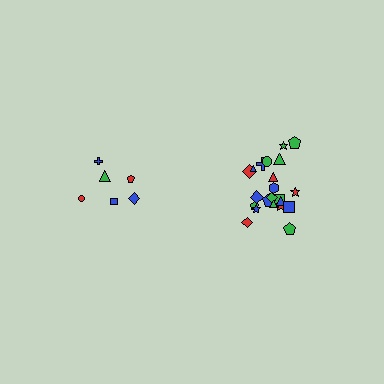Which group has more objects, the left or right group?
The right group.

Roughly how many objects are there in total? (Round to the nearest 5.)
Roughly 30 objects in total.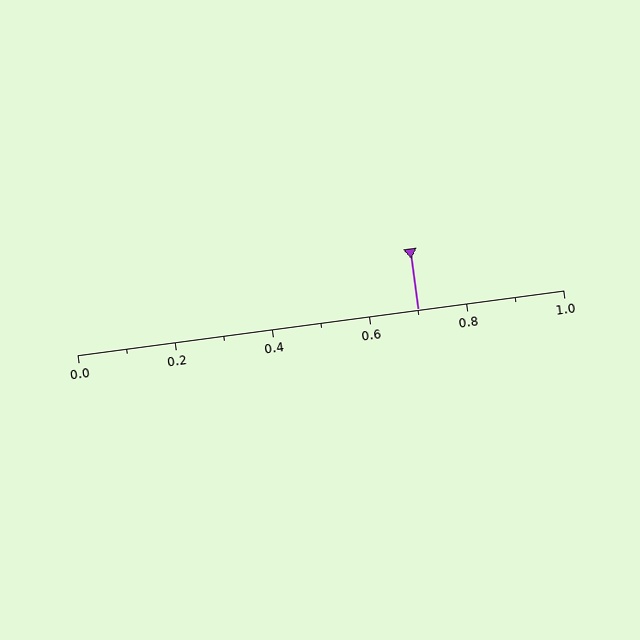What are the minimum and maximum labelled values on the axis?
The axis runs from 0.0 to 1.0.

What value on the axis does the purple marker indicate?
The marker indicates approximately 0.7.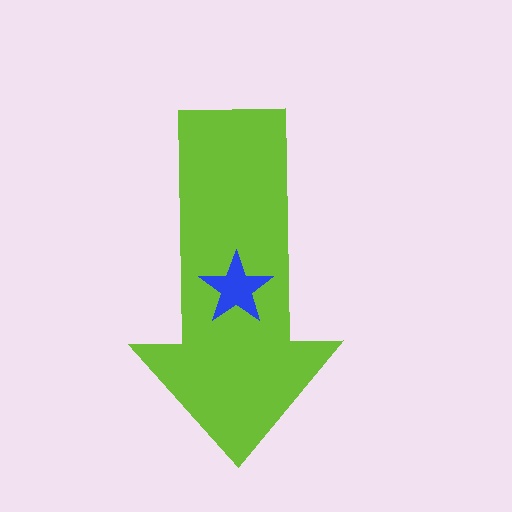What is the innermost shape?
The blue star.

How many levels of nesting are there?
2.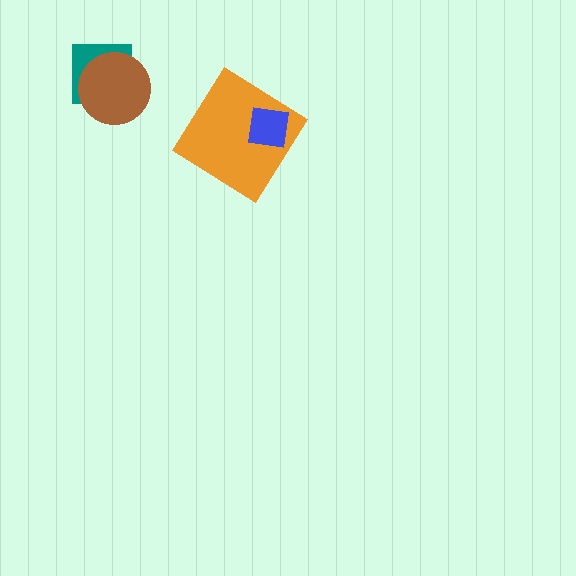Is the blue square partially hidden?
No, no other shape covers it.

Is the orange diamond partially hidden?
Yes, it is partially covered by another shape.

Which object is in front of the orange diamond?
The blue square is in front of the orange diamond.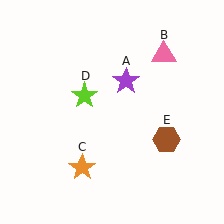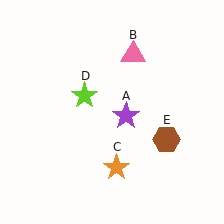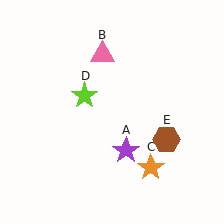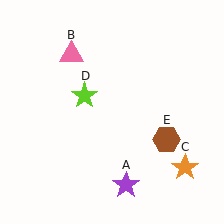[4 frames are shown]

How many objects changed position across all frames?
3 objects changed position: purple star (object A), pink triangle (object B), orange star (object C).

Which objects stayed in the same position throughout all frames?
Lime star (object D) and brown hexagon (object E) remained stationary.